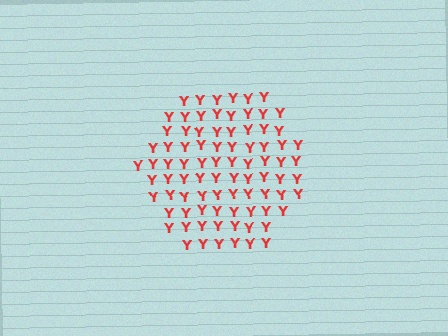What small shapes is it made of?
It is made of small letter Y's.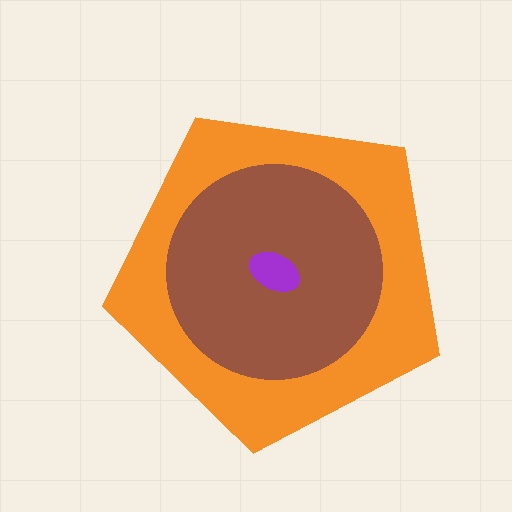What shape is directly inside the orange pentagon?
The brown circle.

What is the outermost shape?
The orange pentagon.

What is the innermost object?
The purple ellipse.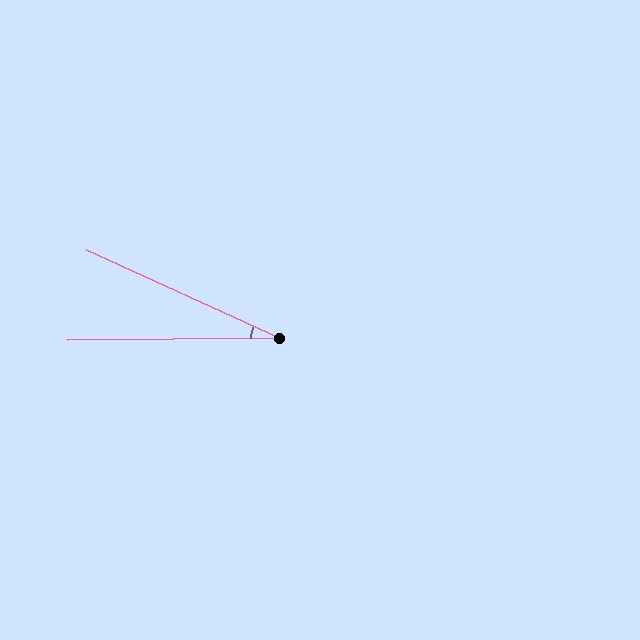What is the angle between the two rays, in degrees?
Approximately 25 degrees.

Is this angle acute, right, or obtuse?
It is acute.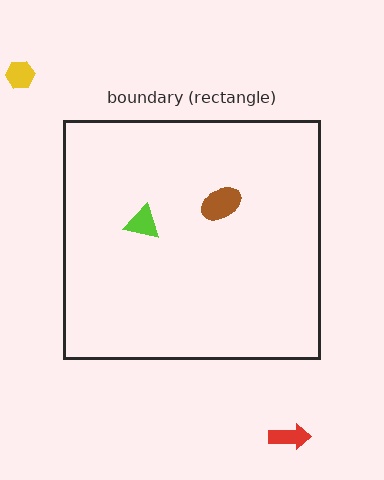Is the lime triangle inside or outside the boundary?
Inside.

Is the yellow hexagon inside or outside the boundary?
Outside.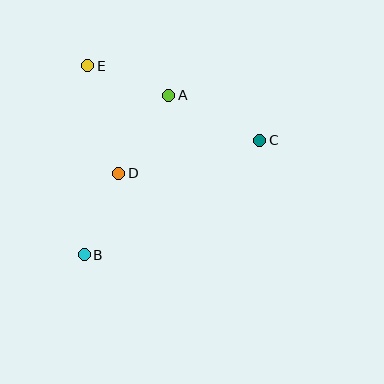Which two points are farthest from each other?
Points B and C are farthest from each other.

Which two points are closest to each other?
Points A and E are closest to each other.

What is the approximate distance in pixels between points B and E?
The distance between B and E is approximately 189 pixels.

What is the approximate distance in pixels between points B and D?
The distance between B and D is approximately 89 pixels.